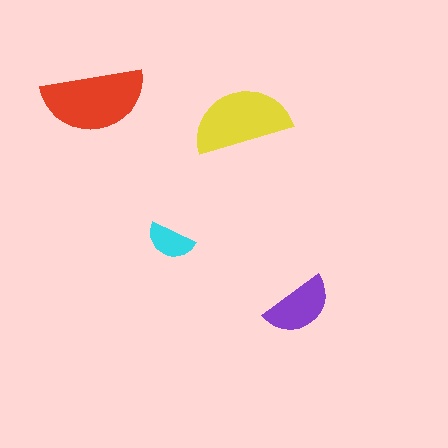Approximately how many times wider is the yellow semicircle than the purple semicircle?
About 1.5 times wider.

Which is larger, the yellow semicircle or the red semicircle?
The red one.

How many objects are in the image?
There are 4 objects in the image.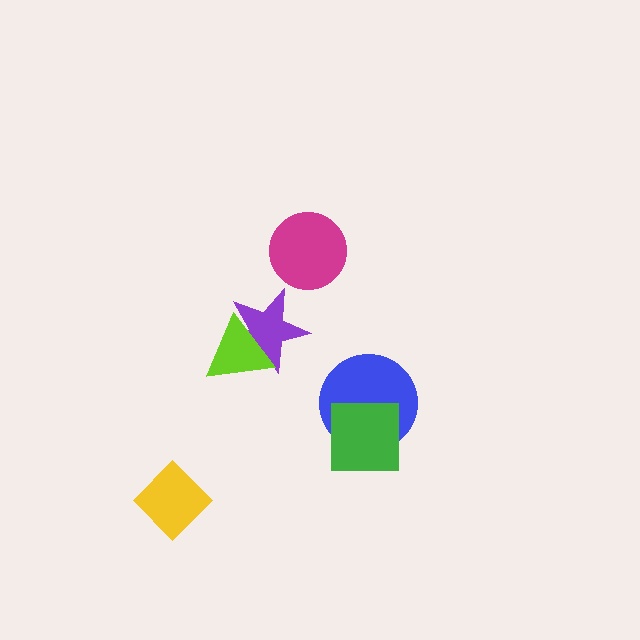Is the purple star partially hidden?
Yes, it is partially covered by another shape.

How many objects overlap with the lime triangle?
1 object overlaps with the lime triangle.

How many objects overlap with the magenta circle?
0 objects overlap with the magenta circle.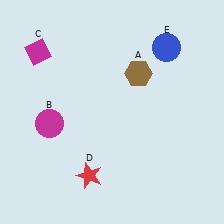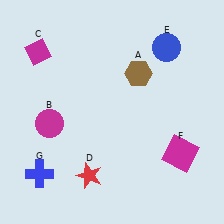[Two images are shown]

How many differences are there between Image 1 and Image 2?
There are 2 differences between the two images.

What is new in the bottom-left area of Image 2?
A blue cross (G) was added in the bottom-left area of Image 2.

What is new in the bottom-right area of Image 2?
A magenta square (F) was added in the bottom-right area of Image 2.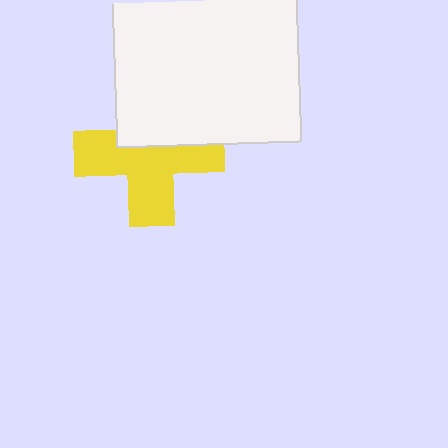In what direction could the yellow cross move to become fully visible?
The yellow cross could move down. That would shift it out from behind the white square entirely.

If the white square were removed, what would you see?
You would see the complete yellow cross.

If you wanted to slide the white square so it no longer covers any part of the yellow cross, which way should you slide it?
Slide it up — that is the most direct way to separate the two shapes.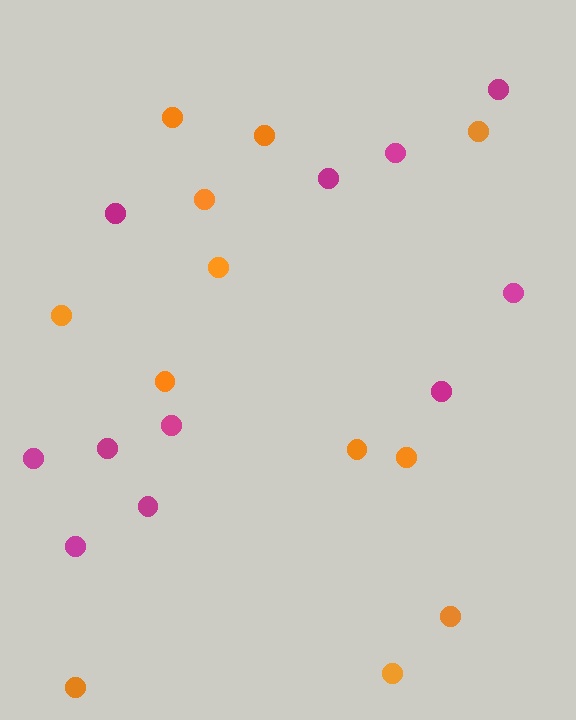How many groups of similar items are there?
There are 2 groups: one group of orange circles (12) and one group of magenta circles (11).